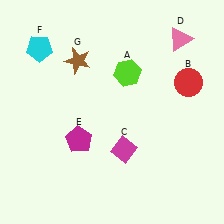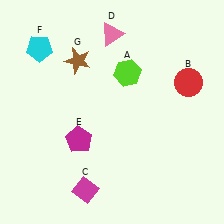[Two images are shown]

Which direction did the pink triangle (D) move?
The pink triangle (D) moved left.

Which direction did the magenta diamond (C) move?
The magenta diamond (C) moved down.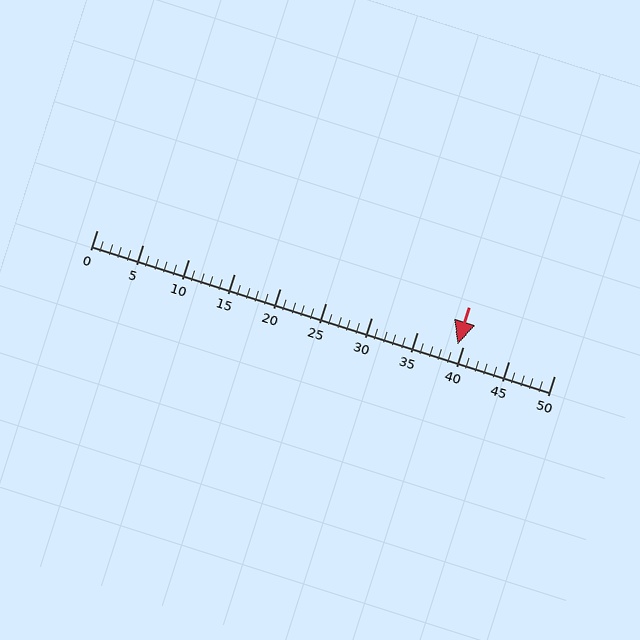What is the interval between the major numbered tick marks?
The major tick marks are spaced 5 units apart.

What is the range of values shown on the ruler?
The ruler shows values from 0 to 50.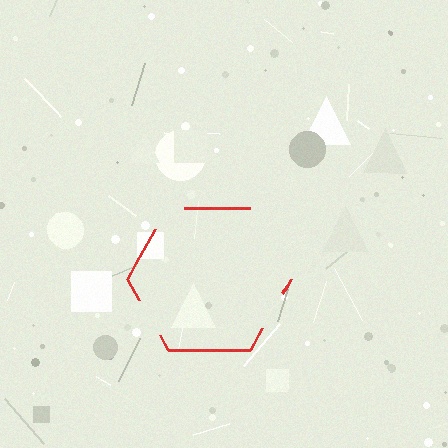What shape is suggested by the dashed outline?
The dashed outline suggests a hexagon.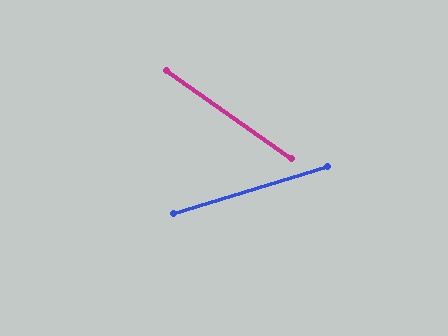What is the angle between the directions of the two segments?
Approximately 52 degrees.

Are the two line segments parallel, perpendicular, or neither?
Neither parallel nor perpendicular — they differ by about 52°.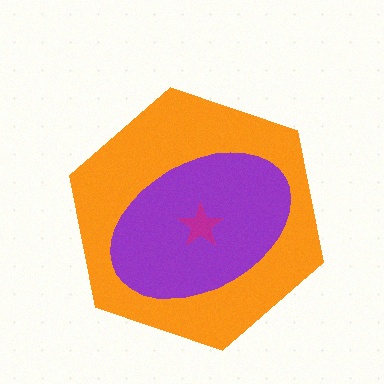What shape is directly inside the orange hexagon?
The purple ellipse.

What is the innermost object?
The magenta star.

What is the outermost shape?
The orange hexagon.